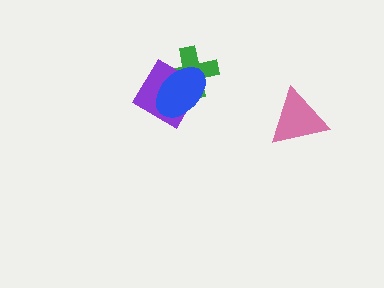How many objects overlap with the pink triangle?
0 objects overlap with the pink triangle.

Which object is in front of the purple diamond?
The blue ellipse is in front of the purple diamond.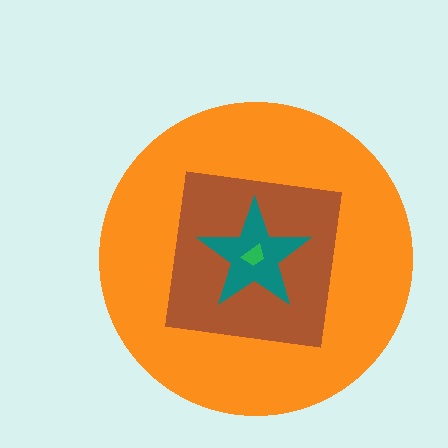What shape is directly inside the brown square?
The teal star.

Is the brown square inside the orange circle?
Yes.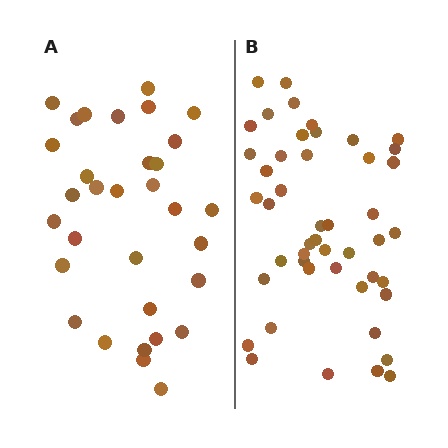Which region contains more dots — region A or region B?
Region B (the right region) has more dots.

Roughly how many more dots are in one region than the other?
Region B has approximately 15 more dots than region A.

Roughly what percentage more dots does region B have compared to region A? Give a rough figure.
About 45% more.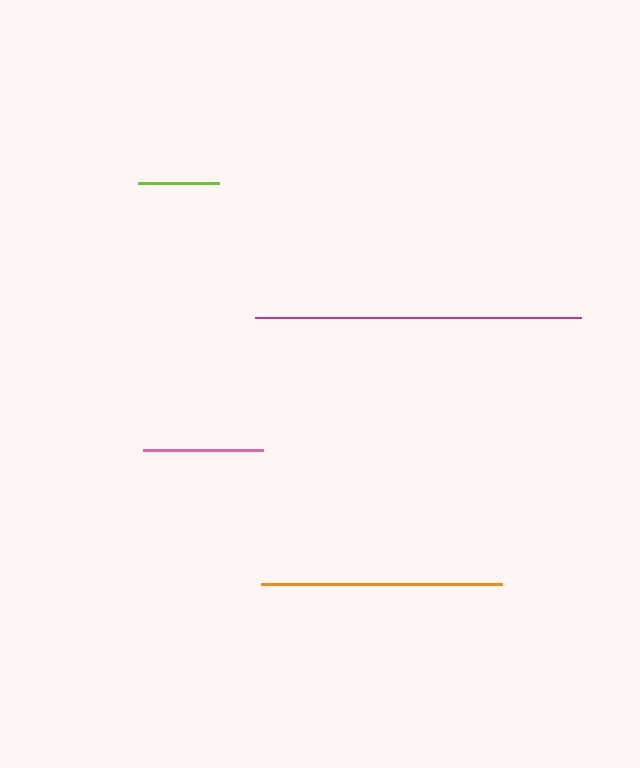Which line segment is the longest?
The magenta line is the longest at approximately 326 pixels.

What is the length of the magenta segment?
The magenta segment is approximately 326 pixels long.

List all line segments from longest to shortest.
From longest to shortest: magenta, orange, pink, lime.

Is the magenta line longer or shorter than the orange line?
The magenta line is longer than the orange line.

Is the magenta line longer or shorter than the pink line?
The magenta line is longer than the pink line.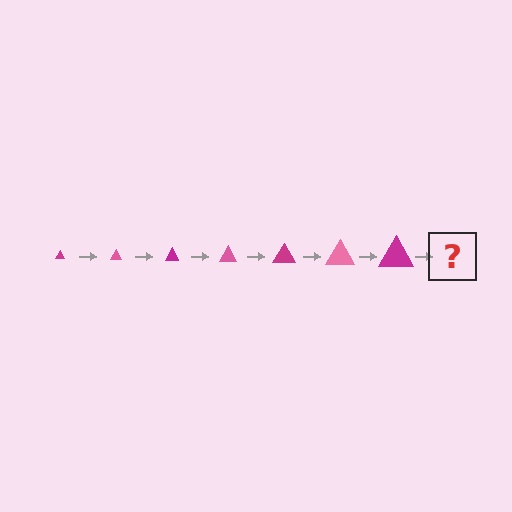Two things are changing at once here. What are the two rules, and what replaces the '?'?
The two rules are that the triangle grows larger each step and the color cycles through magenta and pink. The '?' should be a pink triangle, larger than the previous one.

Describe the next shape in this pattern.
It should be a pink triangle, larger than the previous one.